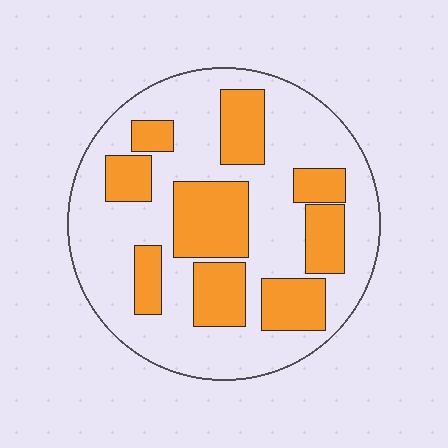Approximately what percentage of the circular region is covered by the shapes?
Approximately 35%.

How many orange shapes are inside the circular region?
9.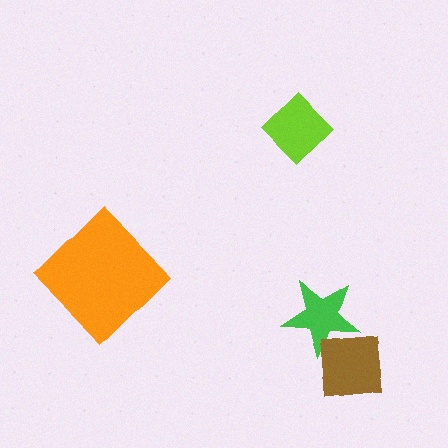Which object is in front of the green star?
The brown square is in front of the green star.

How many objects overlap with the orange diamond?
0 objects overlap with the orange diamond.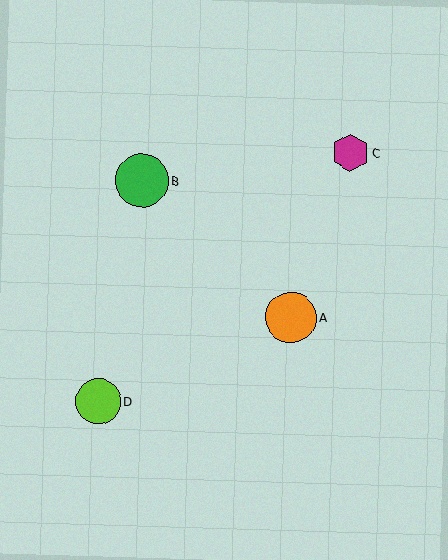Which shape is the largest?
The green circle (labeled B) is the largest.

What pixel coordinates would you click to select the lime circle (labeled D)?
Click at (98, 402) to select the lime circle D.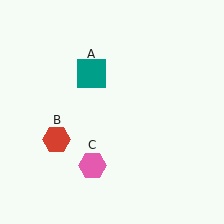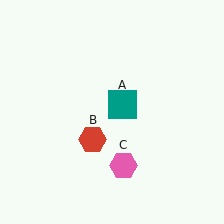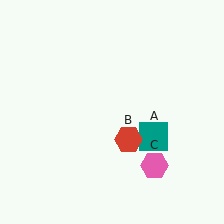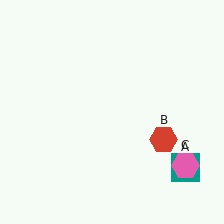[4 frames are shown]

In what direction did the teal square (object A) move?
The teal square (object A) moved down and to the right.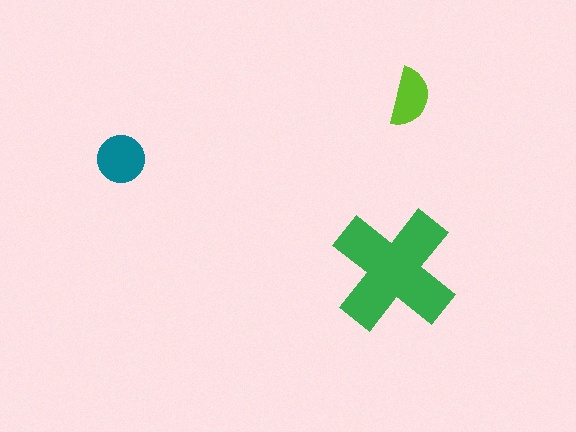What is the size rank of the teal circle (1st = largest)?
2nd.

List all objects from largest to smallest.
The green cross, the teal circle, the lime semicircle.